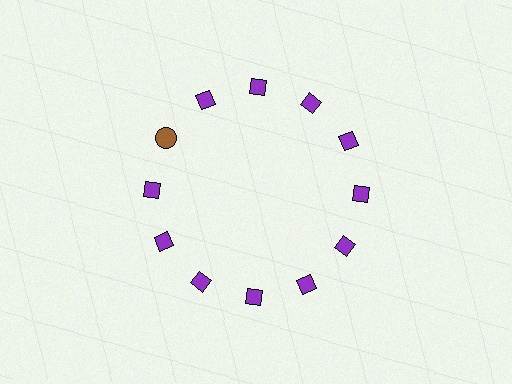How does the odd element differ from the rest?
It differs in both color (brown instead of purple) and shape (circle instead of diamond).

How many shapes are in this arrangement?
There are 12 shapes arranged in a ring pattern.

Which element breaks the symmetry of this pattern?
The brown circle at roughly the 10 o'clock position breaks the symmetry. All other shapes are purple diamonds.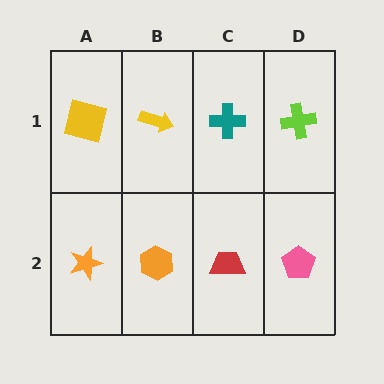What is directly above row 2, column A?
A yellow square.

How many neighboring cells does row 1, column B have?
3.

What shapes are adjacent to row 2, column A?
A yellow square (row 1, column A), an orange hexagon (row 2, column B).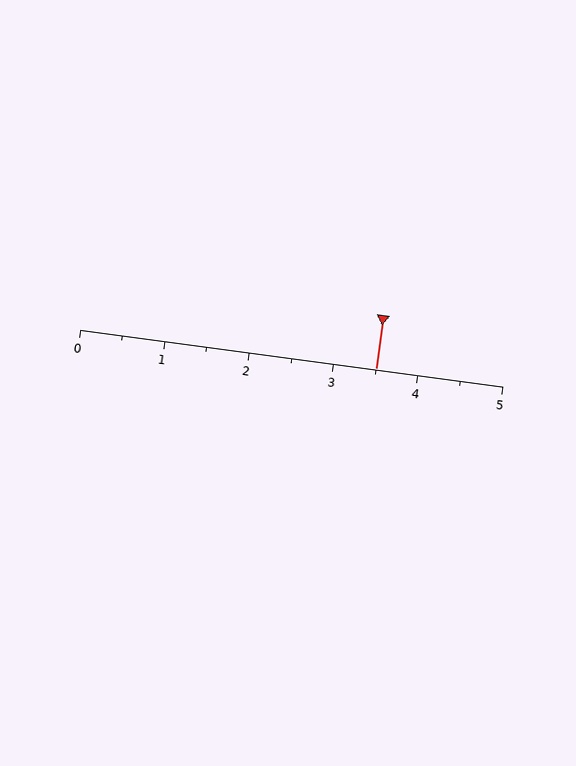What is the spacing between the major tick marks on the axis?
The major ticks are spaced 1 apart.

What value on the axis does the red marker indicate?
The marker indicates approximately 3.5.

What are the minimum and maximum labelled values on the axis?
The axis runs from 0 to 5.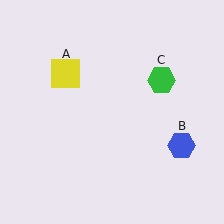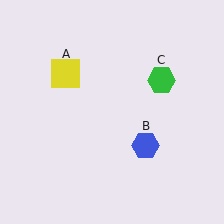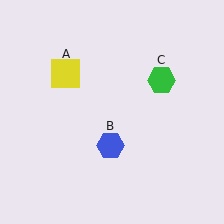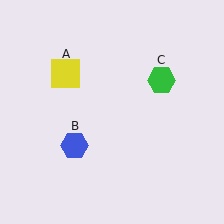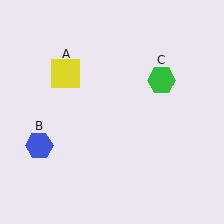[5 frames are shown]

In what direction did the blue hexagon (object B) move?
The blue hexagon (object B) moved left.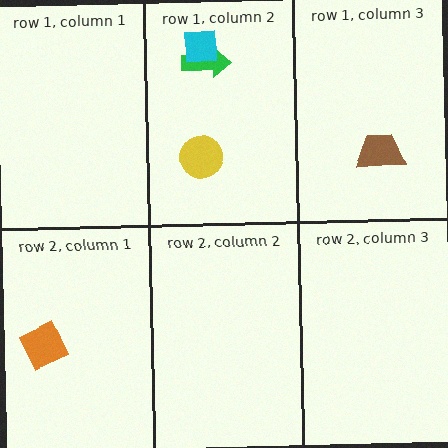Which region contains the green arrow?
The row 1, column 2 region.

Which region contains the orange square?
The row 2, column 1 region.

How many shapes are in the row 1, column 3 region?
1.